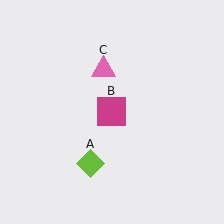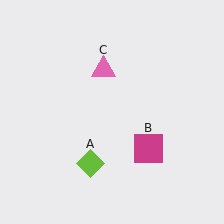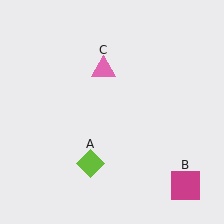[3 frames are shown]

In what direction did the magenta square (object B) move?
The magenta square (object B) moved down and to the right.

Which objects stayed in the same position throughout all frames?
Lime diamond (object A) and pink triangle (object C) remained stationary.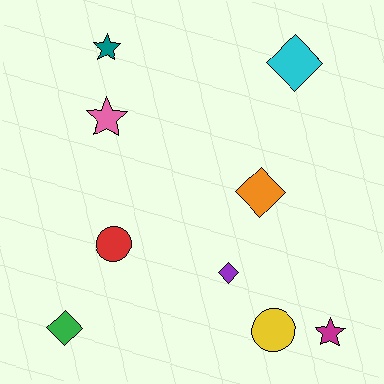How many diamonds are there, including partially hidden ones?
There are 4 diamonds.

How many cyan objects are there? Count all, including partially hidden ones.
There is 1 cyan object.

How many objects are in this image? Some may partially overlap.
There are 9 objects.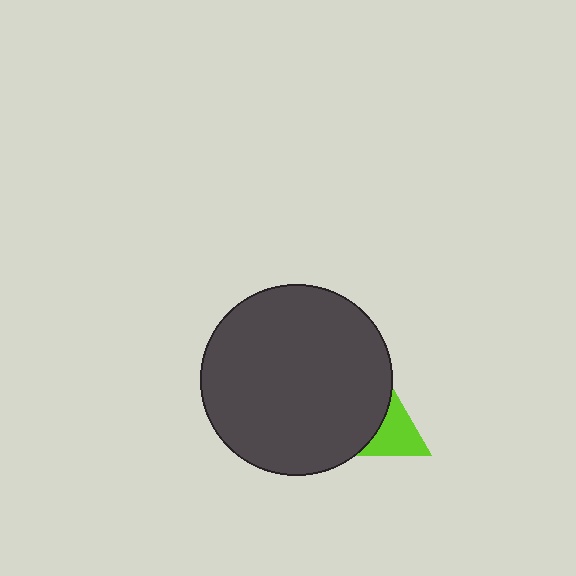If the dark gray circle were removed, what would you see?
You would see the complete lime triangle.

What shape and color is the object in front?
The object in front is a dark gray circle.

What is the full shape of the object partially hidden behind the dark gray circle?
The partially hidden object is a lime triangle.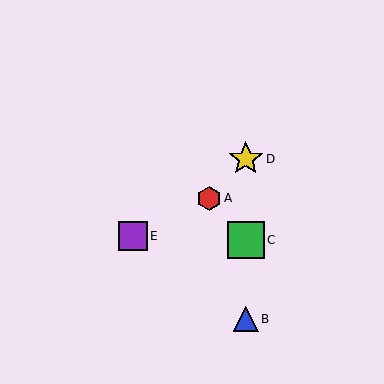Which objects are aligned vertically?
Objects B, C, D are aligned vertically.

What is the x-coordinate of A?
Object A is at x≈209.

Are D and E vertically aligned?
No, D is at x≈246 and E is at x≈133.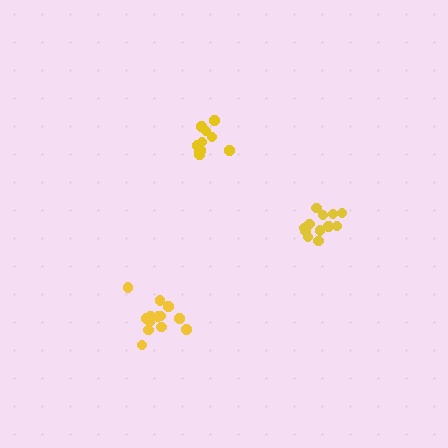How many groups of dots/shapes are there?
There are 3 groups.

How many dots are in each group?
Group 1: 12 dots, Group 2: 13 dots, Group 3: 10 dots (35 total).